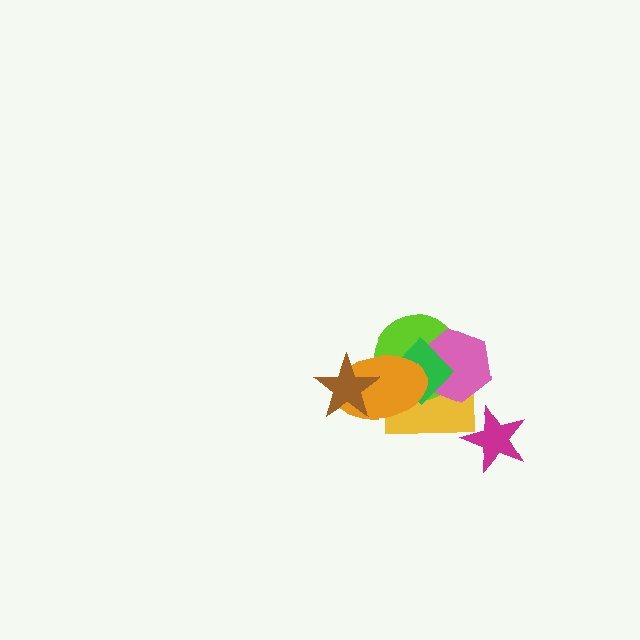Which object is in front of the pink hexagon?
The green diamond is in front of the pink hexagon.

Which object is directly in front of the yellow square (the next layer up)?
The lime circle is directly in front of the yellow square.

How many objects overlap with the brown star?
1 object overlaps with the brown star.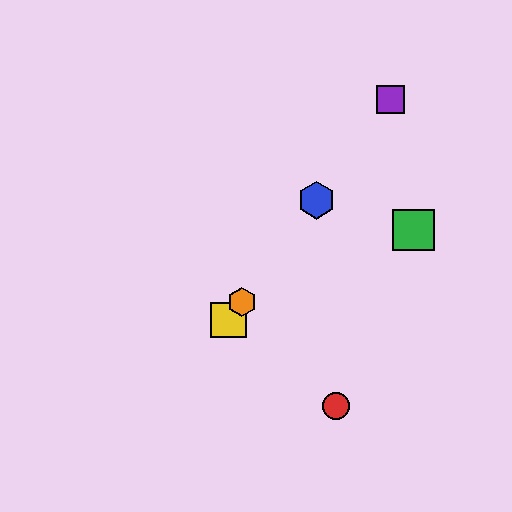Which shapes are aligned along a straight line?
The blue hexagon, the yellow square, the purple square, the orange hexagon are aligned along a straight line.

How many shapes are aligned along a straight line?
4 shapes (the blue hexagon, the yellow square, the purple square, the orange hexagon) are aligned along a straight line.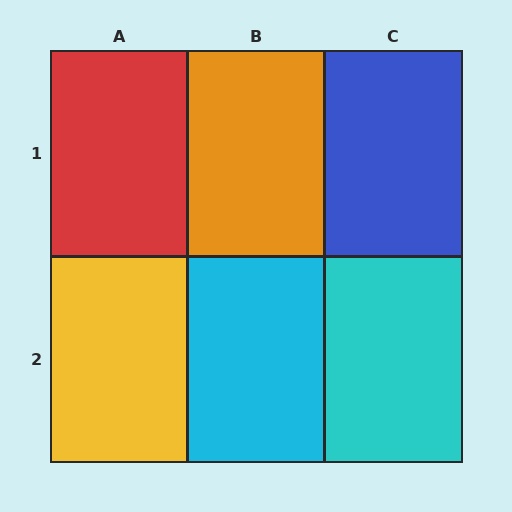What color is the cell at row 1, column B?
Orange.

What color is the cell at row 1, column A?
Red.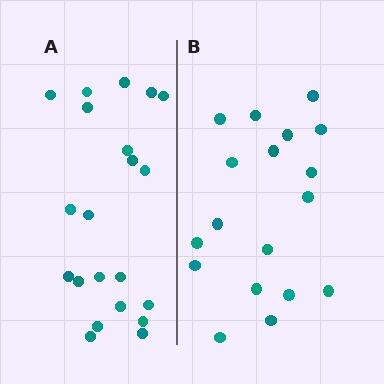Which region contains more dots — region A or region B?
Region A (the left region) has more dots.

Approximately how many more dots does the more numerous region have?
Region A has just a few more — roughly 2 or 3 more dots than region B.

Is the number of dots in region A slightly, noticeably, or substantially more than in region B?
Region A has only slightly more — the two regions are fairly close. The ratio is roughly 1.2 to 1.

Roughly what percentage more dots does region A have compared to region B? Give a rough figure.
About 15% more.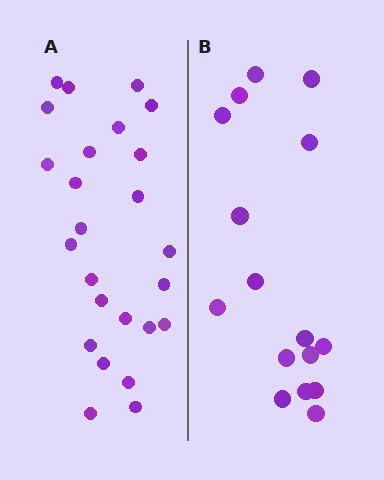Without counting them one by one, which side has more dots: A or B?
Region A (the left region) has more dots.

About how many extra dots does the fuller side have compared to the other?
Region A has roughly 8 or so more dots than region B.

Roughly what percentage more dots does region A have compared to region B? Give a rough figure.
About 55% more.